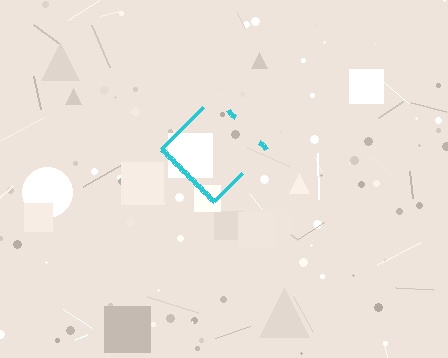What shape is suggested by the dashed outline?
The dashed outline suggests a diamond.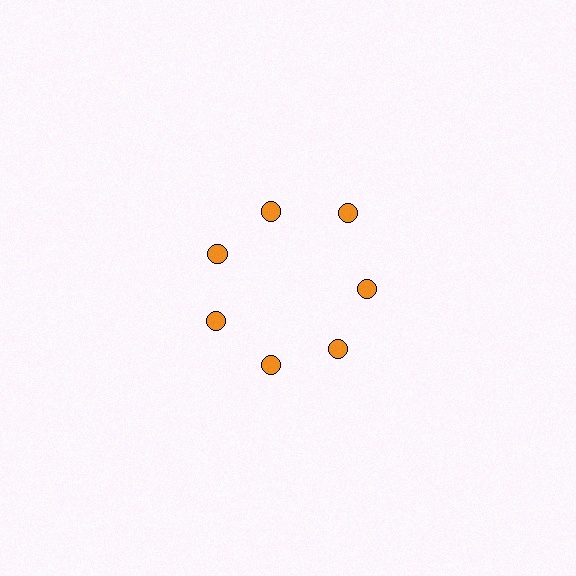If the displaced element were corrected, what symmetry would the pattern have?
It would have 7-fold rotational symmetry — the pattern would map onto itself every 51 degrees.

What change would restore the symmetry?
The symmetry would be restored by moving it inward, back onto the ring so that all 7 circles sit at equal angles and equal distance from the center.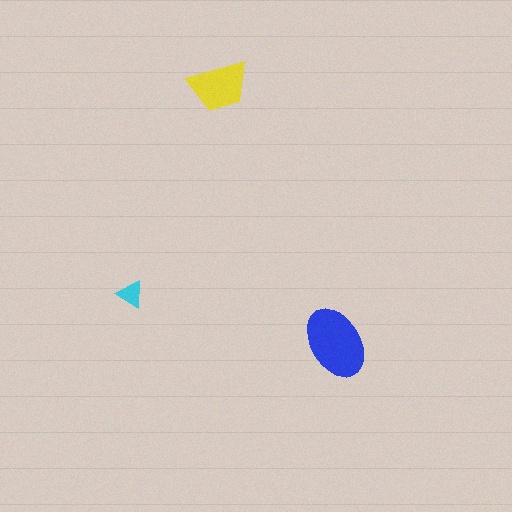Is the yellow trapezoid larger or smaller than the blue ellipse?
Smaller.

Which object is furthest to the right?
The blue ellipse is rightmost.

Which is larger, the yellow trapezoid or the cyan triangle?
The yellow trapezoid.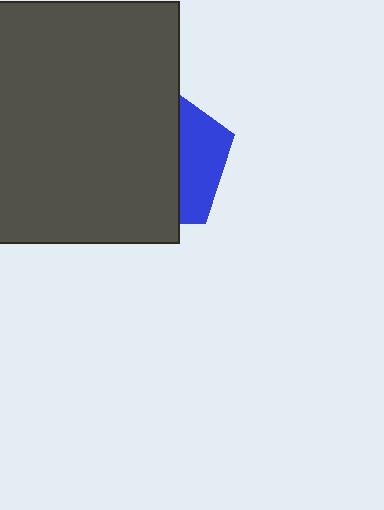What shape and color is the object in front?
The object in front is a dark gray square.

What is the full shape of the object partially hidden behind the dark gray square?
The partially hidden object is a blue pentagon.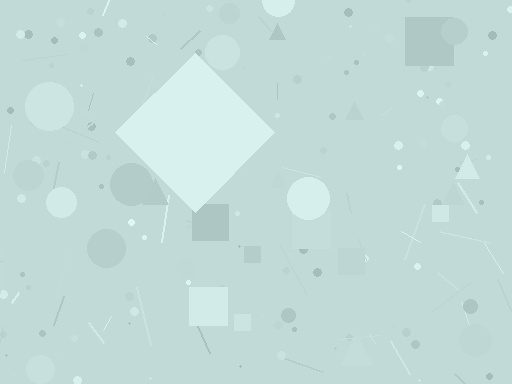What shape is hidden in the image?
A diamond is hidden in the image.